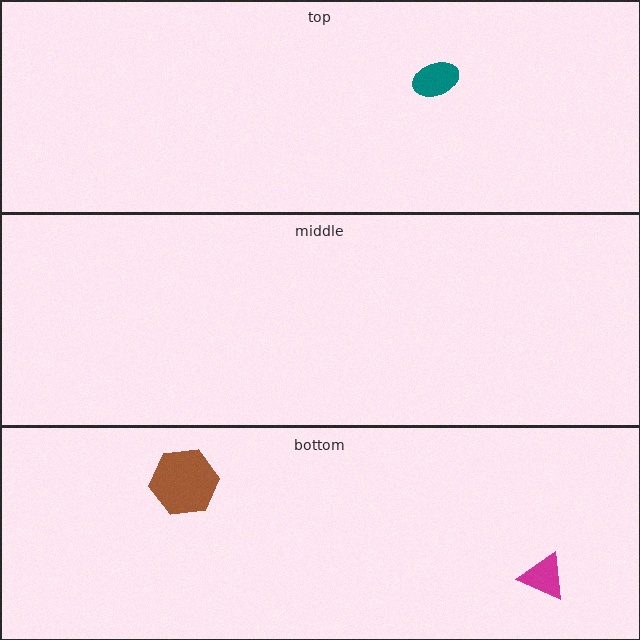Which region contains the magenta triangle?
The bottom region.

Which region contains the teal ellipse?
The top region.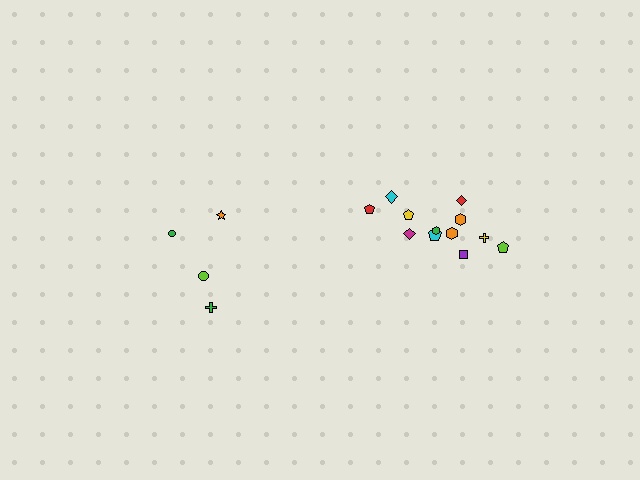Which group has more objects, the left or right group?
The right group.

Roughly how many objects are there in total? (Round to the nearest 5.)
Roughly 15 objects in total.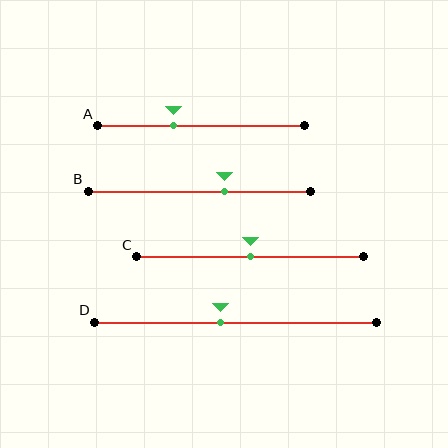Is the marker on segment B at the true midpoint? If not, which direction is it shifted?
No, the marker on segment B is shifted to the right by about 11% of the segment length.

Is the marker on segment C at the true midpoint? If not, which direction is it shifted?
Yes, the marker on segment C is at the true midpoint.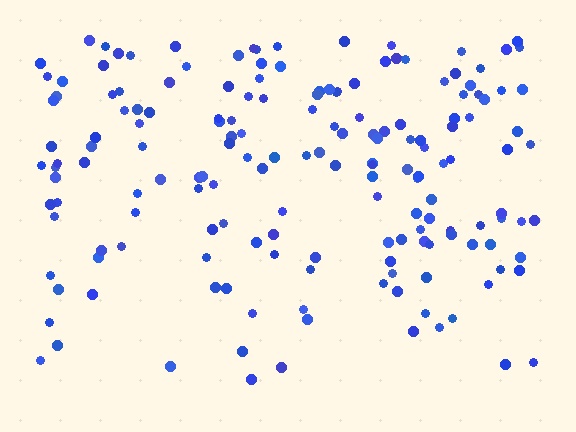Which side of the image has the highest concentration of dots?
The top.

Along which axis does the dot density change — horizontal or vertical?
Vertical.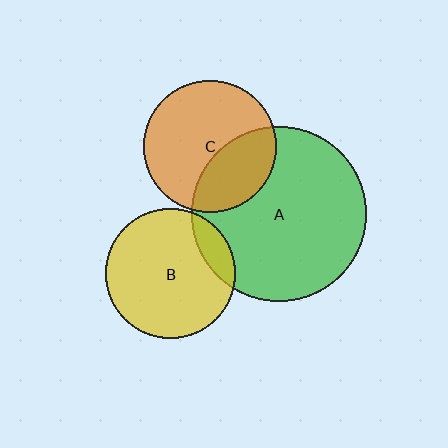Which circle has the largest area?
Circle A (green).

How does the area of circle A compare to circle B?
Approximately 1.8 times.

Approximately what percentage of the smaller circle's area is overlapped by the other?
Approximately 35%.